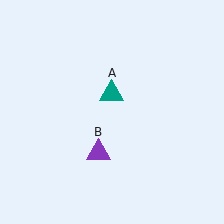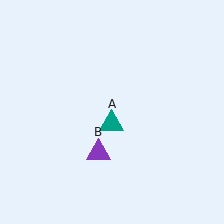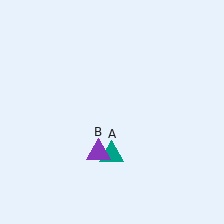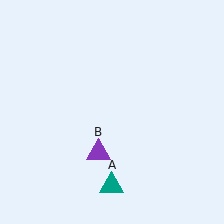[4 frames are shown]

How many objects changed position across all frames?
1 object changed position: teal triangle (object A).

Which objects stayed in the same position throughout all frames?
Purple triangle (object B) remained stationary.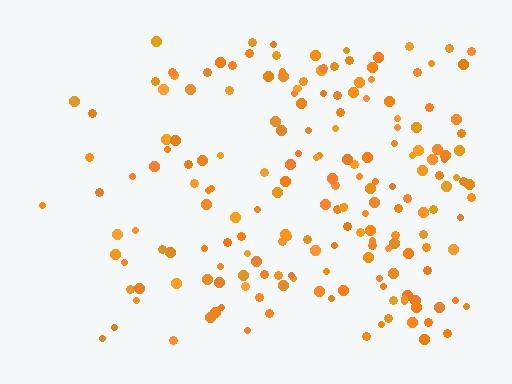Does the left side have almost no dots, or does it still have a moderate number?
Still a moderate number, just noticeably fewer than the right.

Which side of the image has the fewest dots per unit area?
The left.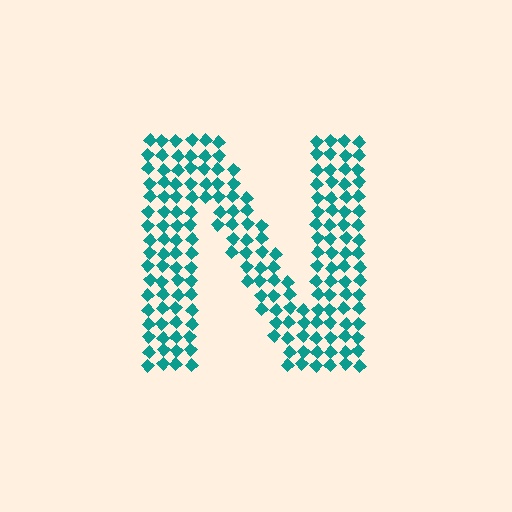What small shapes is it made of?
It is made of small diamonds.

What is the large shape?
The large shape is the letter N.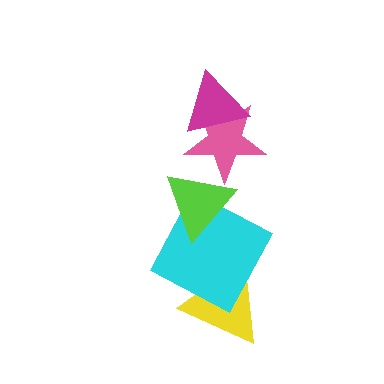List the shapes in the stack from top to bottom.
From top to bottom: the magenta triangle, the pink star, the lime triangle, the cyan square, the yellow triangle.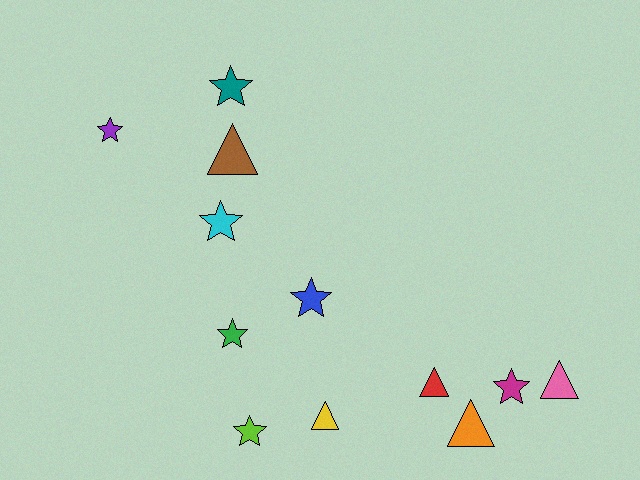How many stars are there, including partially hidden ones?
There are 7 stars.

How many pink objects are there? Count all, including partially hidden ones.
There is 1 pink object.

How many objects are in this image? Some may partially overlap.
There are 12 objects.